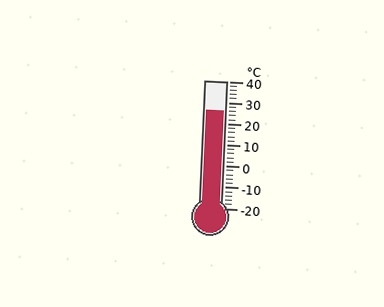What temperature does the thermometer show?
The thermometer shows approximately 26°C.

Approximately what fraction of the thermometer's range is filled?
The thermometer is filled to approximately 75% of its range.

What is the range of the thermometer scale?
The thermometer scale ranges from -20°C to 40°C.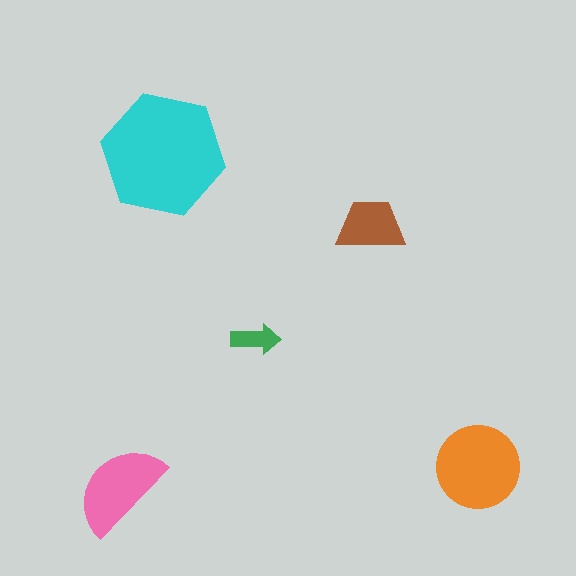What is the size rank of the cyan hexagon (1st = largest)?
1st.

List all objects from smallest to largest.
The green arrow, the brown trapezoid, the pink semicircle, the orange circle, the cyan hexagon.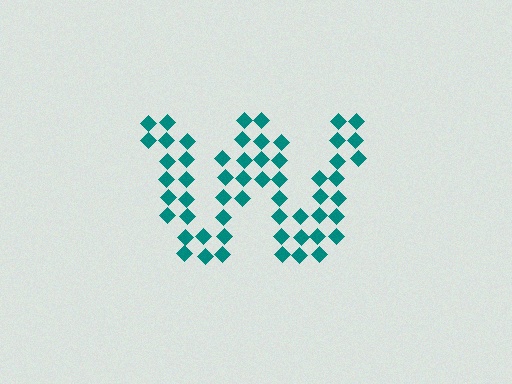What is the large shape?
The large shape is the letter W.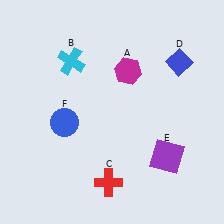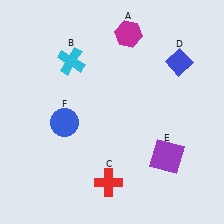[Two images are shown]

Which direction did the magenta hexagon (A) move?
The magenta hexagon (A) moved up.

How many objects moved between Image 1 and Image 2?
1 object moved between the two images.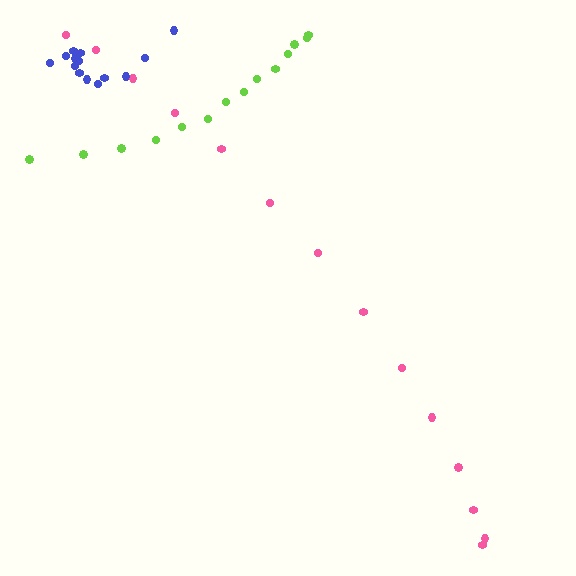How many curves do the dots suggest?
There are 3 distinct paths.